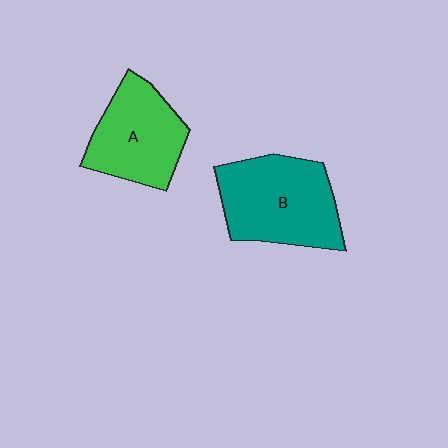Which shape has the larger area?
Shape B (teal).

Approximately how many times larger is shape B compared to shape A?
Approximately 1.2 times.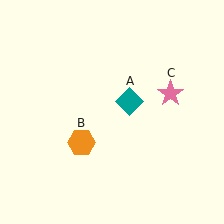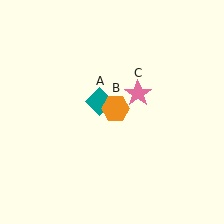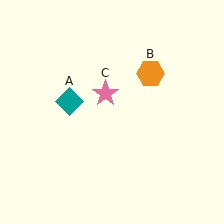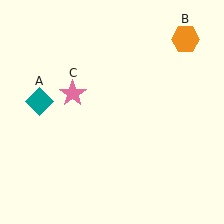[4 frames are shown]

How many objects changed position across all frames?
3 objects changed position: teal diamond (object A), orange hexagon (object B), pink star (object C).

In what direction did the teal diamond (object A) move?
The teal diamond (object A) moved left.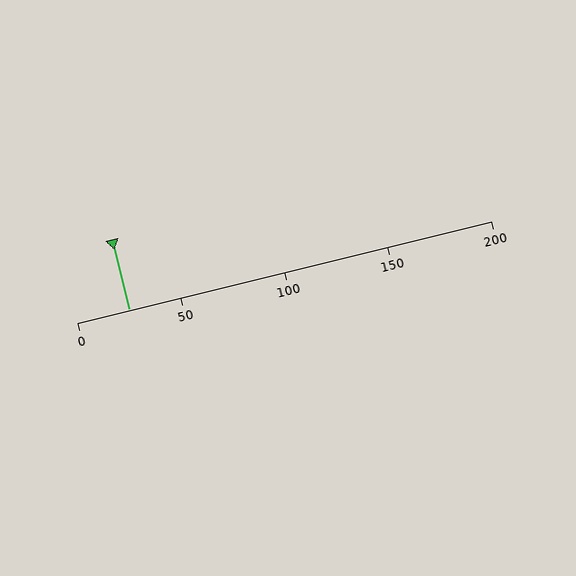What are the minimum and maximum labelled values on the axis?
The axis runs from 0 to 200.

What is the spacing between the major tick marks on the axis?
The major ticks are spaced 50 apart.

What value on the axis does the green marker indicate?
The marker indicates approximately 25.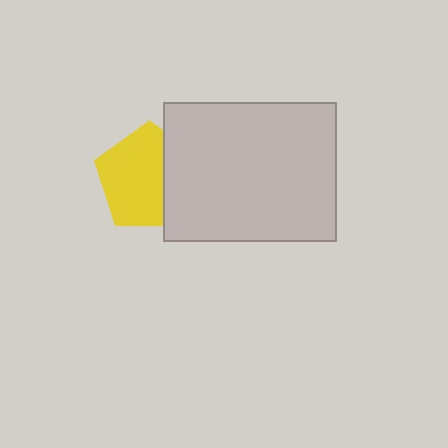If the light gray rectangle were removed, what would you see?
You would see the complete yellow pentagon.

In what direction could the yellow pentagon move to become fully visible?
The yellow pentagon could move left. That would shift it out from behind the light gray rectangle entirely.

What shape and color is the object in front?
The object in front is a light gray rectangle.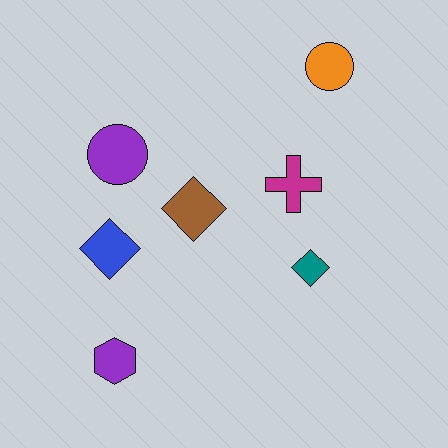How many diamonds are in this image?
There are 3 diamonds.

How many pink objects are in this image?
There are no pink objects.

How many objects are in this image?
There are 7 objects.